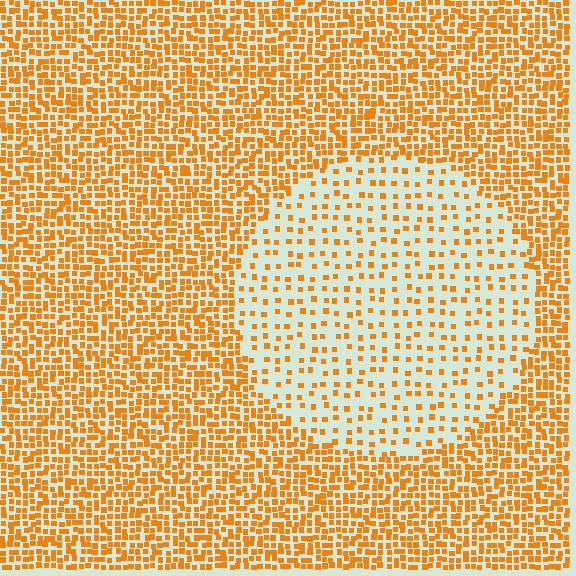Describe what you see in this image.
The image contains small orange elements arranged at two different densities. A circle-shaped region is visible where the elements are less densely packed than the surrounding area.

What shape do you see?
I see a circle.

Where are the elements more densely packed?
The elements are more densely packed outside the circle boundary.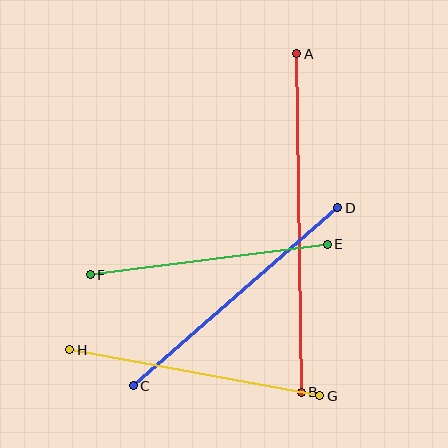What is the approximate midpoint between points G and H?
The midpoint is at approximately (195, 373) pixels.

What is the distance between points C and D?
The distance is approximately 271 pixels.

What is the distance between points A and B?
The distance is approximately 339 pixels.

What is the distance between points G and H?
The distance is approximately 254 pixels.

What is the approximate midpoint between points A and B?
The midpoint is at approximately (299, 223) pixels.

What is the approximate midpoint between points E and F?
The midpoint is at approximately (209, 259) pixels.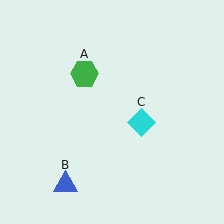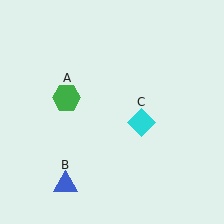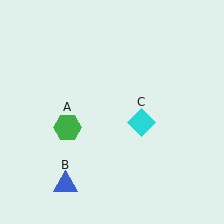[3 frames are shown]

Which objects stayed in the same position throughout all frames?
Blue triangle (object B) and cyan diamond (object C) remained stationary.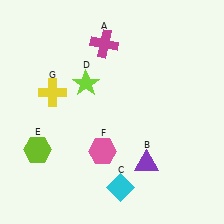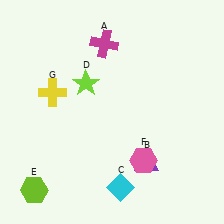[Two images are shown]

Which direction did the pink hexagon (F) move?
The pink hexagon (F) moved right.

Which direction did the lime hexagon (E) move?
The lime hexagon (E) moved down.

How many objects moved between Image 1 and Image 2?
2 objects moved between the two images.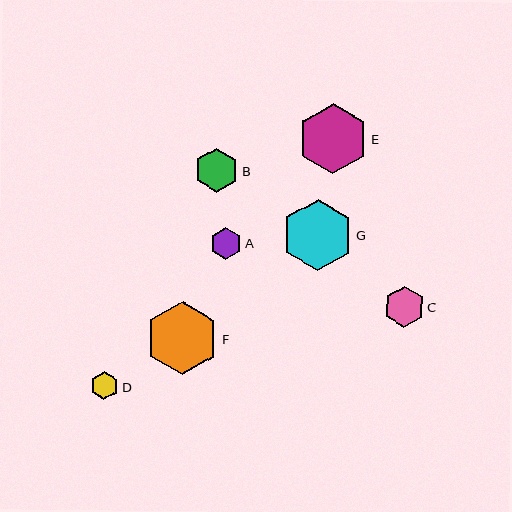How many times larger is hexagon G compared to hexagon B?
Hexagon G is approximately 1.6 times the size of hexagon B.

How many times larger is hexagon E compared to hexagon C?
Hexagon E is approximately 1.7 times the size of hexagon C.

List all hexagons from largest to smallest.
From largest to smallest: F, G, E, B, C, A, D.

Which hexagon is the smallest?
Hexagon D is the smallest with a size of approximately 28 pixels.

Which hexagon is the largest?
Hexagon F is the largest with a size of approximately 73 pixels.